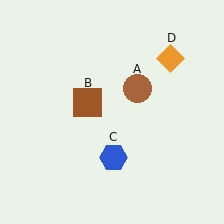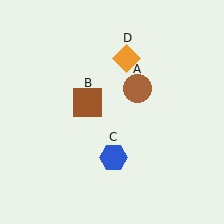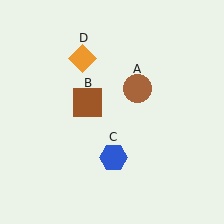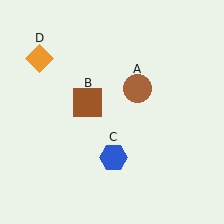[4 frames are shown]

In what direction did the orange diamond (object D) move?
The orange diamond (object D) moved left.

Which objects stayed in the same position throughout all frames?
Brown circle (object A) and brown square (object B) and blue hexagon (object C) remained stationary.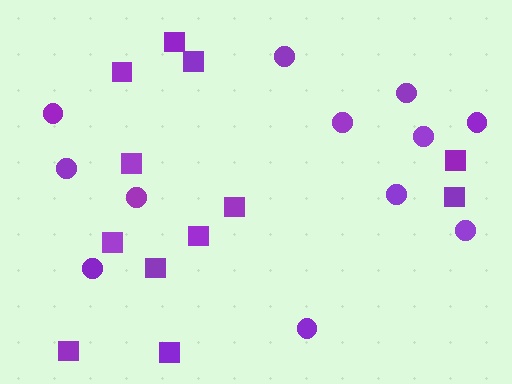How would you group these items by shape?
There are 2 groups: one group of squares (12) and one group of circles (12).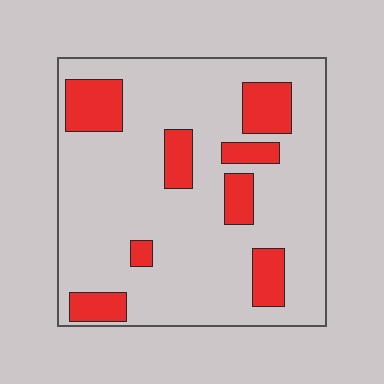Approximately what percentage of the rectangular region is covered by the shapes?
Approximately 20%.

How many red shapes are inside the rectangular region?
8.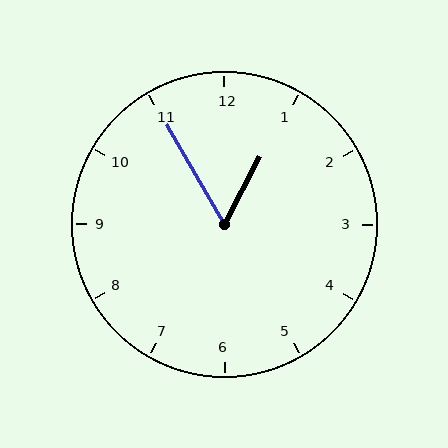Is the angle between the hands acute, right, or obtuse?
It is acute.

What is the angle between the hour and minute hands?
Approximately 58 degrees.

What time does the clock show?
12:55.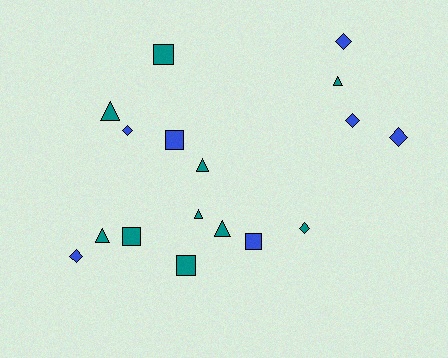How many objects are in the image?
There are 17 objects.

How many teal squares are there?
There are 3 teal squares.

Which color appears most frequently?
Teal, with 10 objects.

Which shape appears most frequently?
Diamond, with 6 objects.